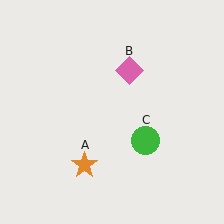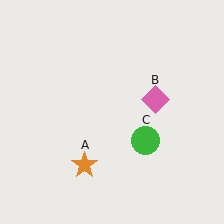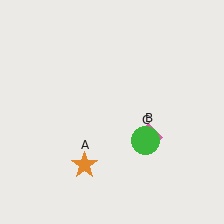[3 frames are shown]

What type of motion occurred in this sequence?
The pink diamond (object B) rotated clockwise around the center of the scene.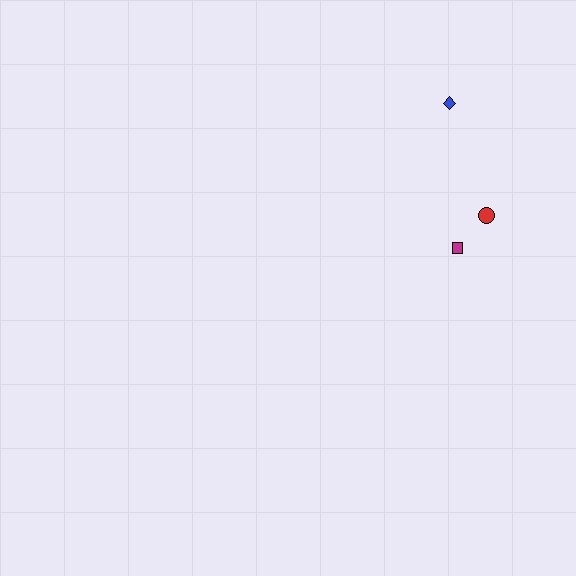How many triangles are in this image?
There are no triangles.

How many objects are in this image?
There are 3 objects.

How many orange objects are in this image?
There are no orange objects.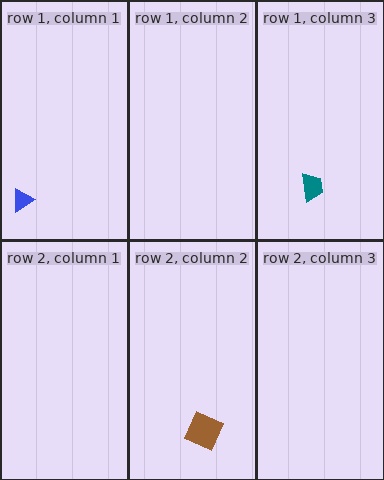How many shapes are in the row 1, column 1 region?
1.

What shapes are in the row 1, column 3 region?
The teal trapezoid.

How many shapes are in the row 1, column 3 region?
1.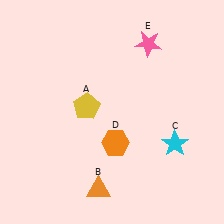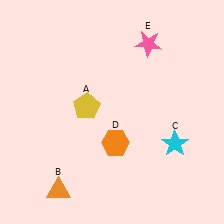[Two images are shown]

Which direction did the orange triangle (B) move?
The orange triangle (B) moved left.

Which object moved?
The orange triangle (B) moved left.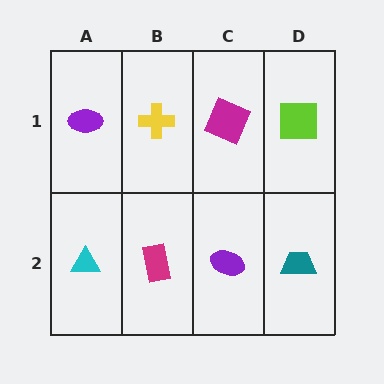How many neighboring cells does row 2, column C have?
3.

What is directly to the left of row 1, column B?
A purple ellipse.